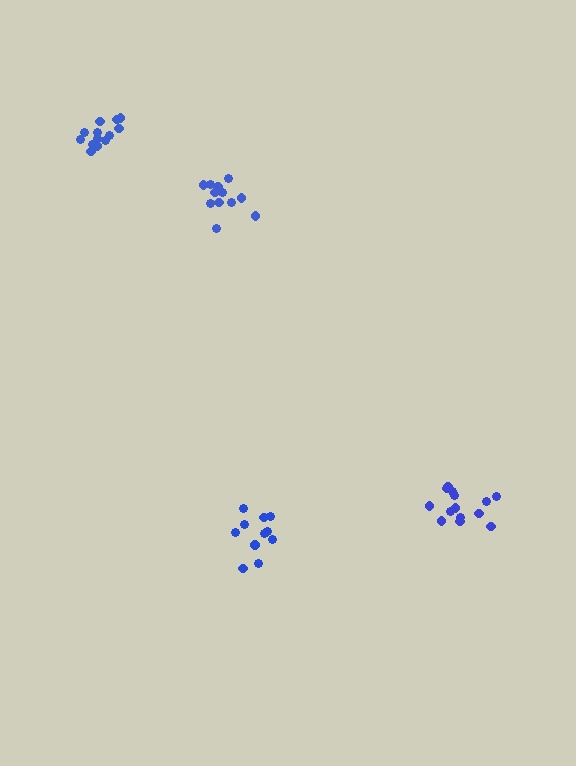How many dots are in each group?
Group 1: 13 dots, Group 2: 12 dots, Group 3: 11 dots, Group 4: 14 dots (50 total).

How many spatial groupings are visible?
There are 4 spatial groupings.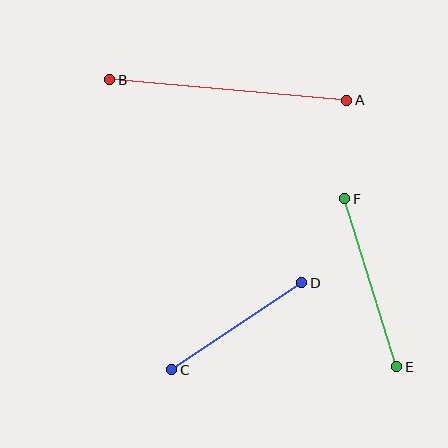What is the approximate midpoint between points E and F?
The midpoint is at approximately (371, 283) pixels.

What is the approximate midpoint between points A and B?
The midpoint is at approximately (228, 90) pixels.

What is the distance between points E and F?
The distance is approximately 176 pixels.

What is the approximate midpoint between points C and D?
The midpoint is at approximately (237, 326) pixels.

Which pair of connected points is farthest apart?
Points A and B are farthest apart.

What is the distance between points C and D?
The distance is approximately 157 pixels.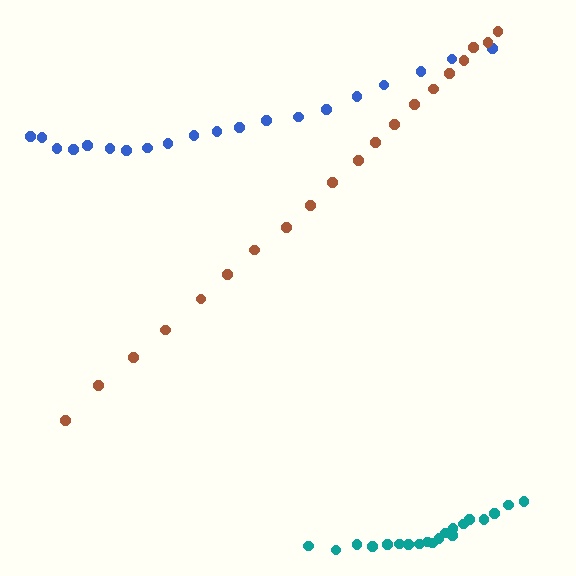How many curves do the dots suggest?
There are 3 distinct paths.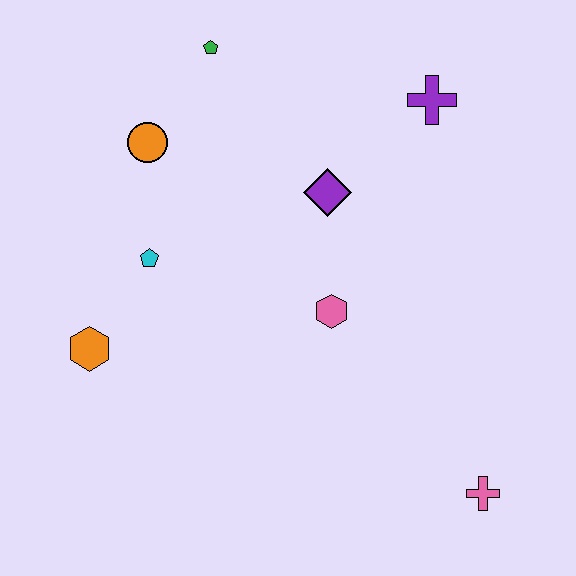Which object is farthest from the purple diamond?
The pink cross is farthest from the purple diamond.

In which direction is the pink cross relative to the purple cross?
The pink cross is below the purple cross.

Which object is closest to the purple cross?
The purple diamond is closest to the purple cross.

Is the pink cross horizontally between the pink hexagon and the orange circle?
No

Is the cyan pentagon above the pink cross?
Yes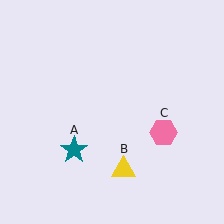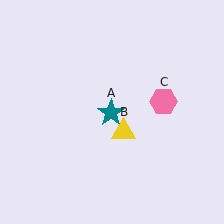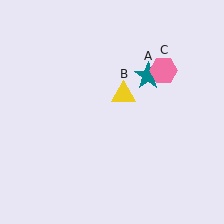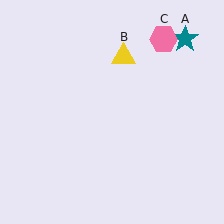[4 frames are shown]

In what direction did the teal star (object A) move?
The teal star (object A) moved up and to the right.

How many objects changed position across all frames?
3 objects changed position: teal star (object A), yellow triangle (object B), pink hexagon (object C).